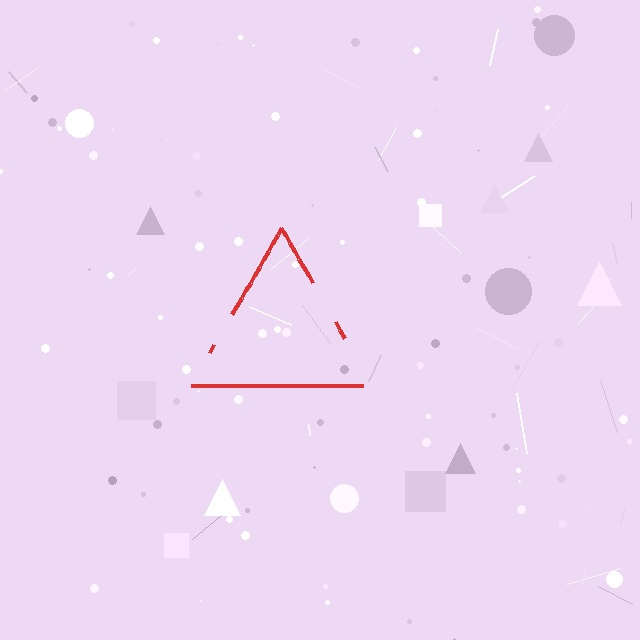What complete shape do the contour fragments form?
The contour fragments form a triangle.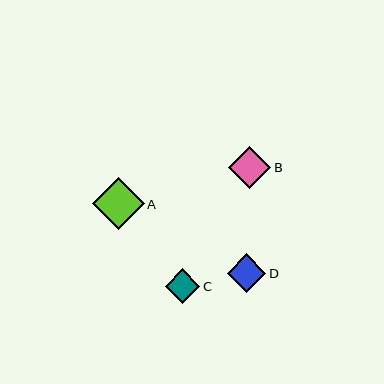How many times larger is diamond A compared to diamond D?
Diamond A is approximately 1.3 times the size of diamond D.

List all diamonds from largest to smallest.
From largest to smallest: A, B, D, C.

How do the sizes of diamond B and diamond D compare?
Diamond B and diamond D are approximately the same size.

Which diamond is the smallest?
Diamond C is the smallest with a size of approximately 35 pixels.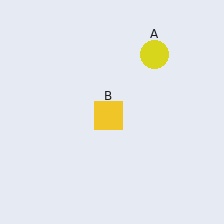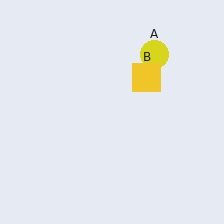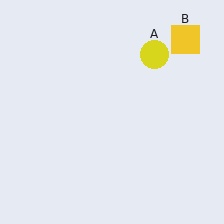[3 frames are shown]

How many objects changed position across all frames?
1 object changed position: yellow square (object B).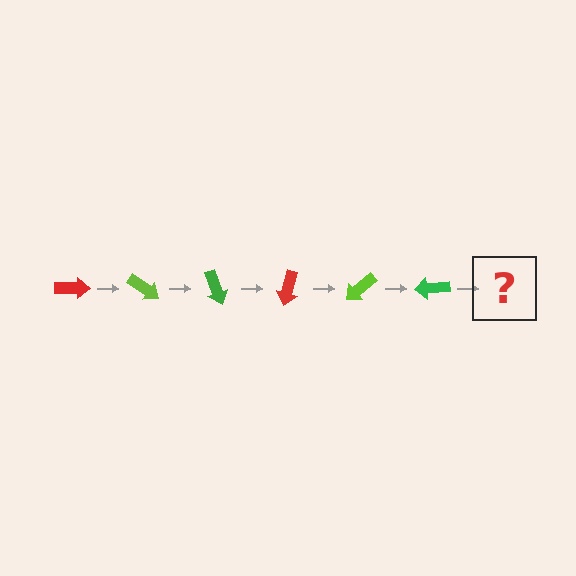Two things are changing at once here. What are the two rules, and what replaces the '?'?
The two rules are that it rotates 35 degrees each step and the color cycles through red, lime, and green. The '?' should be a red arrow, rotated 210 degrees from the start.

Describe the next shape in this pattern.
It should be a red arrow, rotated 210 degrees from the start.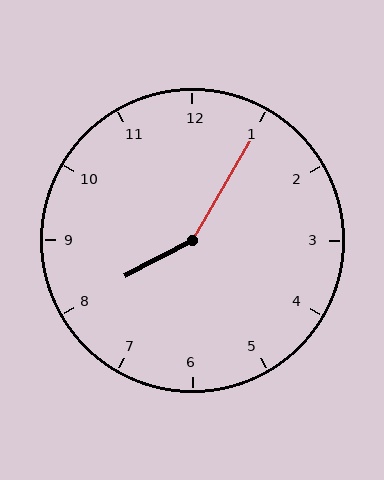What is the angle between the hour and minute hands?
Approximately 148 degrees.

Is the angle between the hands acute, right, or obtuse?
It is obtuse.